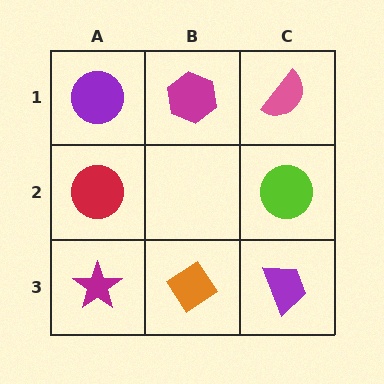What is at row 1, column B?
A magenta hexagon.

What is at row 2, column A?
A red circle.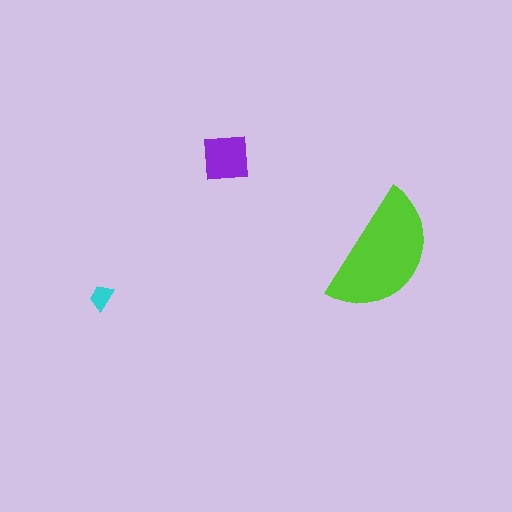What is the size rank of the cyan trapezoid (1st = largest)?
3rd.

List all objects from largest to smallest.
The lime semicircle, the purple square, the cyan trapezoid.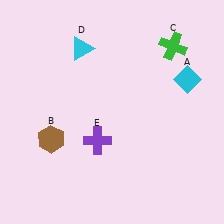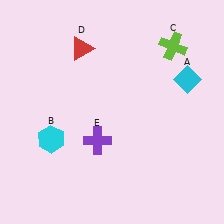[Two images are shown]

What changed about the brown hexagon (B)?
In Image 1, B is brown. In Image 2, it changed to cyan.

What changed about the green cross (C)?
In Image 1, C is green. In Image 2, it changed to lime.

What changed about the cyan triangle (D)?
In Image 1, D is cyan. In Image 2, it changed to red.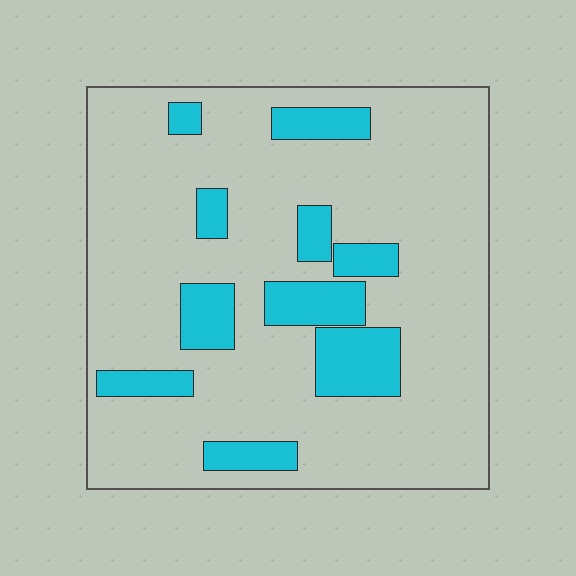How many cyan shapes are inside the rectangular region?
10.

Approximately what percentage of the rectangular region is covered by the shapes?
Approximately 20%.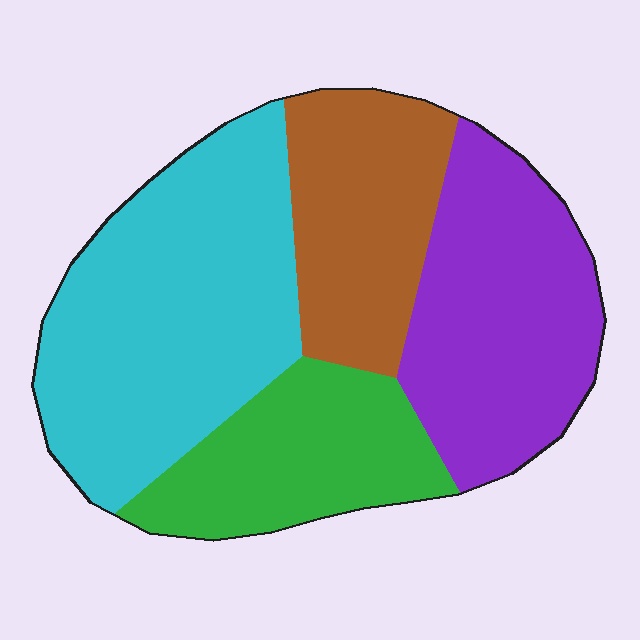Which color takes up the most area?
Cyan, at roughly 35%.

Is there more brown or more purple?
Purple.